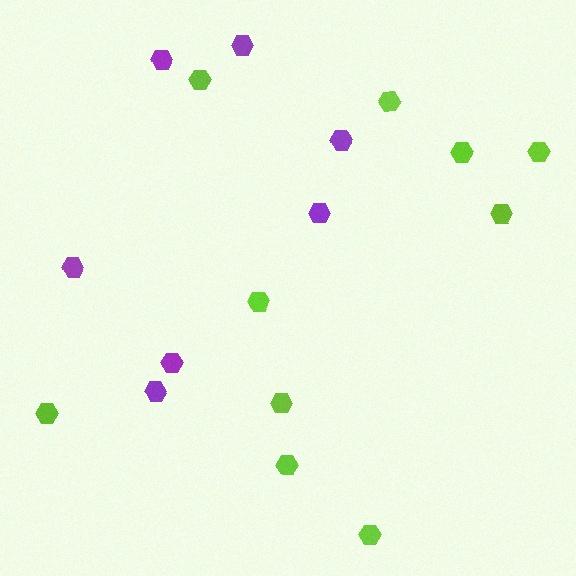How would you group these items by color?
There are 2 groups: one group of purple hexagons (7) and one group of lime hexagons (10).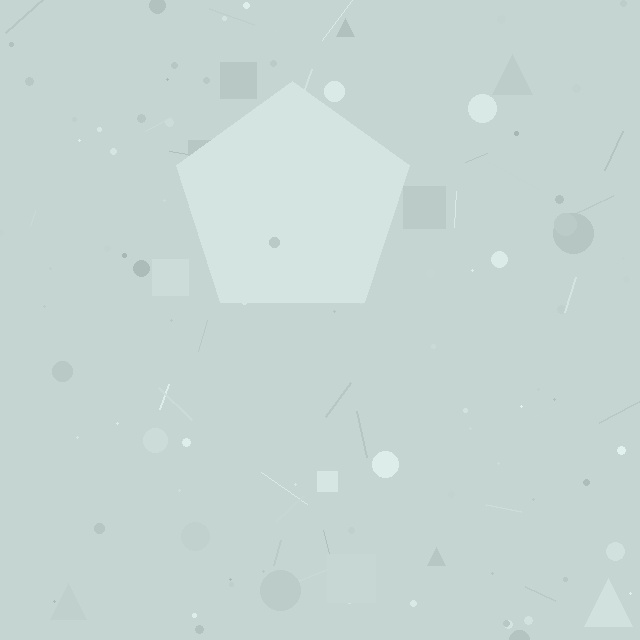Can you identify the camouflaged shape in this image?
The camouflaged shape is a pentagon.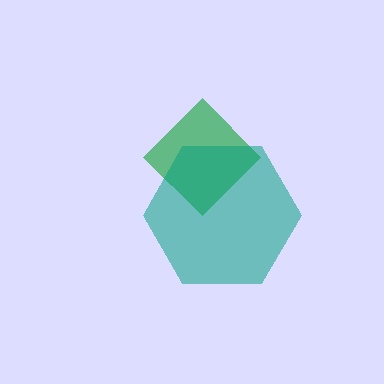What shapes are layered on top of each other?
The layered shapes are: a green diamond, a teal hexagon.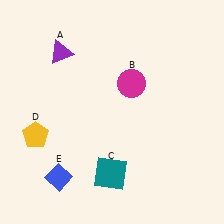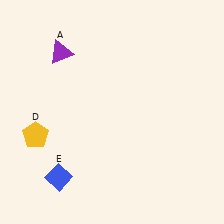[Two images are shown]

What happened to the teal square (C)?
The teal square (C) was removed in Image 2. It was in the bottom-left area of Image 1.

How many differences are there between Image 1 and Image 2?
There are 2 differences between the two images.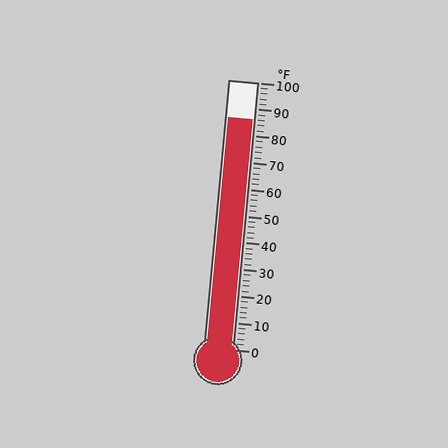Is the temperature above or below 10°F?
The temperature is above 10°F.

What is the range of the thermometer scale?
The thermometer scale ranges from 0°F to 100°F.